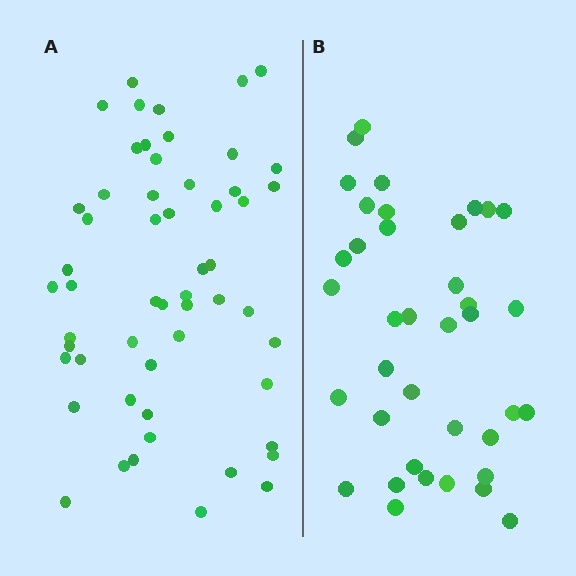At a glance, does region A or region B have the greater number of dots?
Region A (the left region) has more dots.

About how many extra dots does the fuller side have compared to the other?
Region A has approximately 15 more dots than region B.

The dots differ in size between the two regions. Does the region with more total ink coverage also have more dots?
No. Region B has more total ink coverage because its dots are larger, but region A actually contains more individual dots. Total area can be misleading — the number of items is what matters here.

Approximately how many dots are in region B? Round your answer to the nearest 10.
About 40 dots. (The exact count is 38, which rounds to 40.)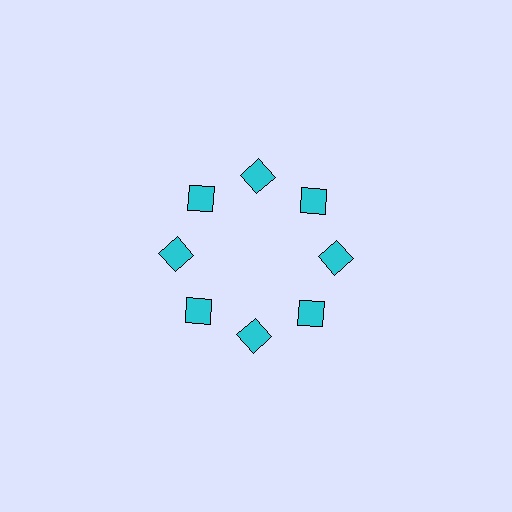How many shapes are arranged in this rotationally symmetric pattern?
There are 8 shapes, arranged in 8 groups of 1.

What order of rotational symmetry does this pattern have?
This pattern has 8-fold rotational symmetry.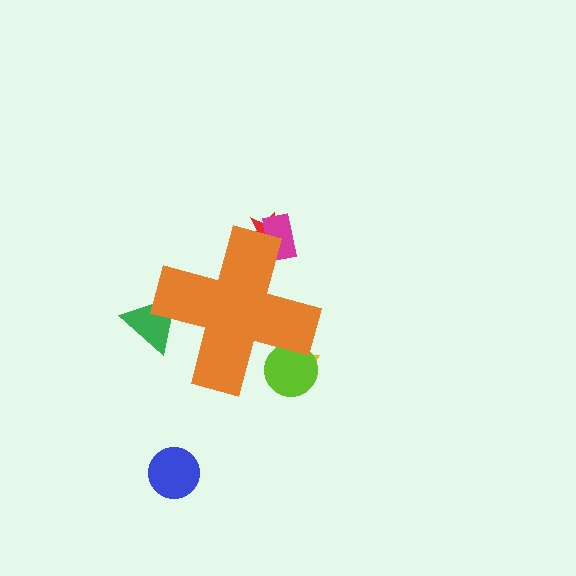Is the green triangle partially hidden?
Yes, the green triangle is partially hidden behind the orange cross.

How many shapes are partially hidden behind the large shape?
5 shapes are partially hidden.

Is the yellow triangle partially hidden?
Yes, the yellow triangle is partially hidden behind the orange cross.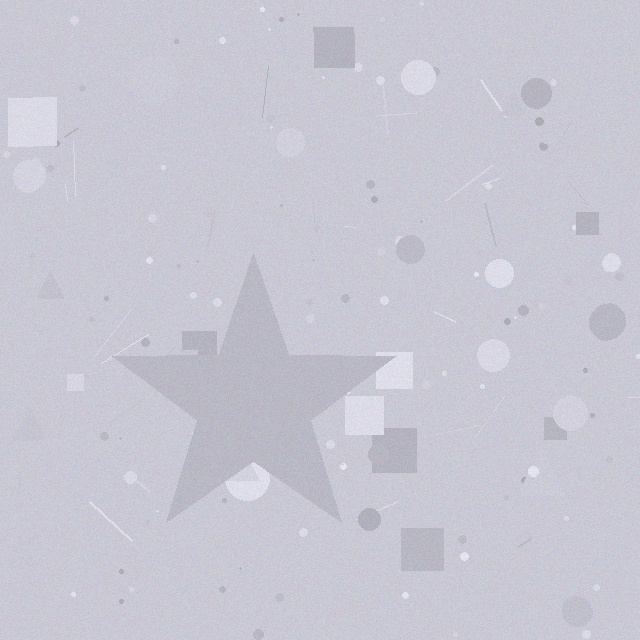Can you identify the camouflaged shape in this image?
The camouflaged shape is a star.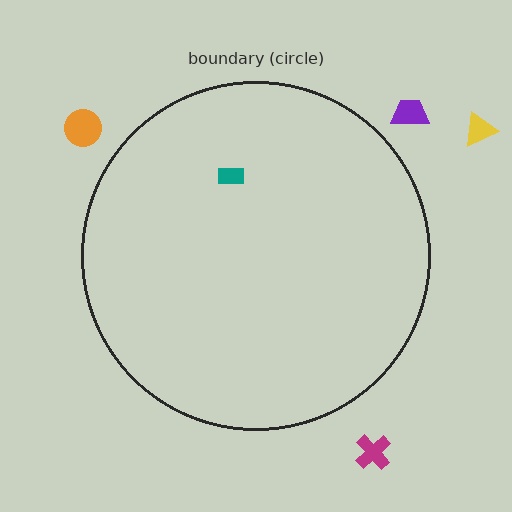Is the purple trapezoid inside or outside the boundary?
Outside.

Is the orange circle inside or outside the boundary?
Outside.